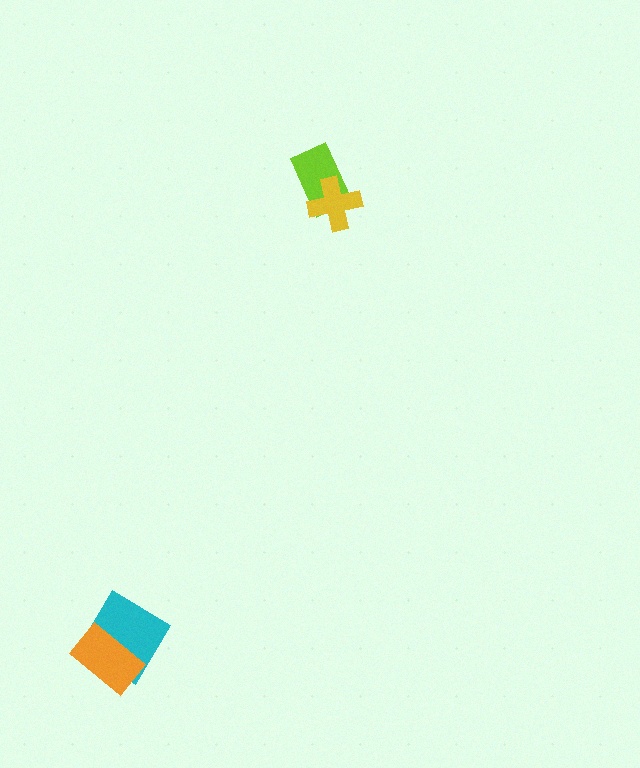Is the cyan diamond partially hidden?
Yes, it is partially covered by another shape.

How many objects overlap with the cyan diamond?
1 object overlaps with the cyan diamond.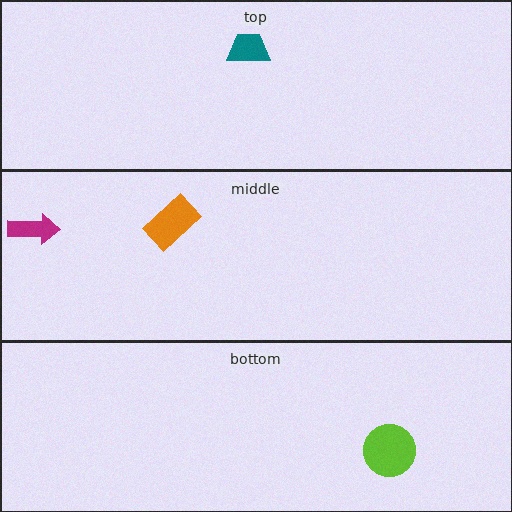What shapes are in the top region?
The teal trapezoid.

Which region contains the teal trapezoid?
The top region.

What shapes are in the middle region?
The magenta arrow, the orange rectangle.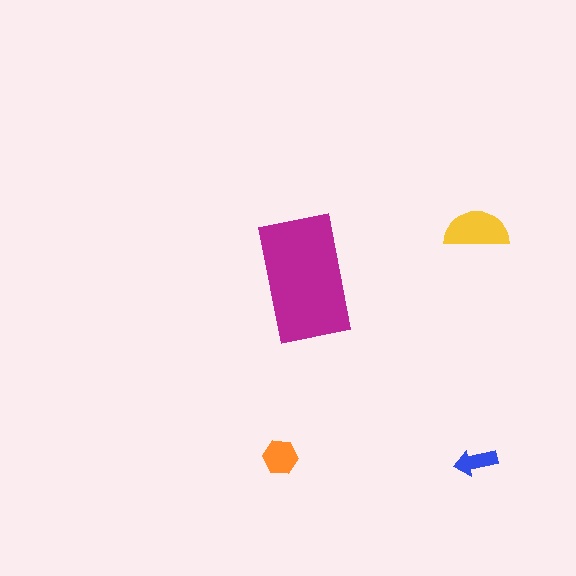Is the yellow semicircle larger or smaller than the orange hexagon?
Larger.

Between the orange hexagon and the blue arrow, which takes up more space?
The orange hexagon.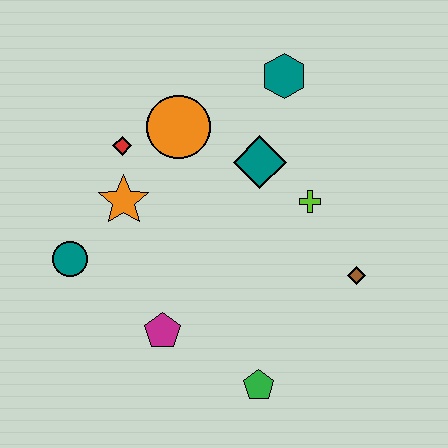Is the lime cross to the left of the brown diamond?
Yes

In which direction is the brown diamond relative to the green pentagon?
The brown diamond is above the green pentagon.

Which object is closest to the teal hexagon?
The teal diamond is closest to the teal hexagon.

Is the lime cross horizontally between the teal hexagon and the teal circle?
No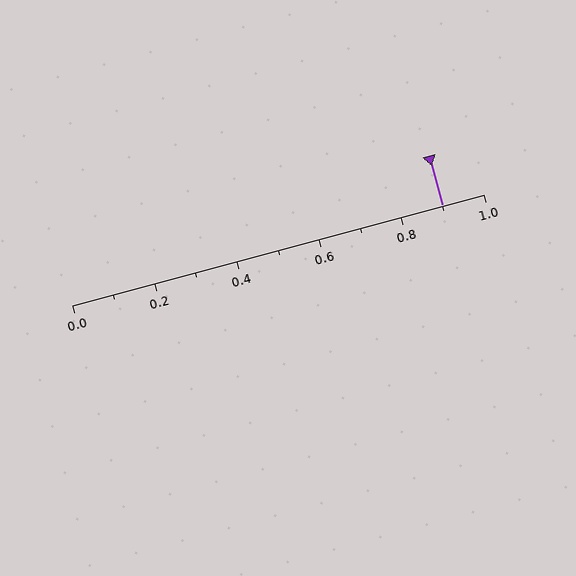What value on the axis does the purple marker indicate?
The marker indicates approximately 0.9.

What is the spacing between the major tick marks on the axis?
The major ticks are spaced 0.2 apart.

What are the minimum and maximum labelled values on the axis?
The axis runs from 0.0 to 1.0.